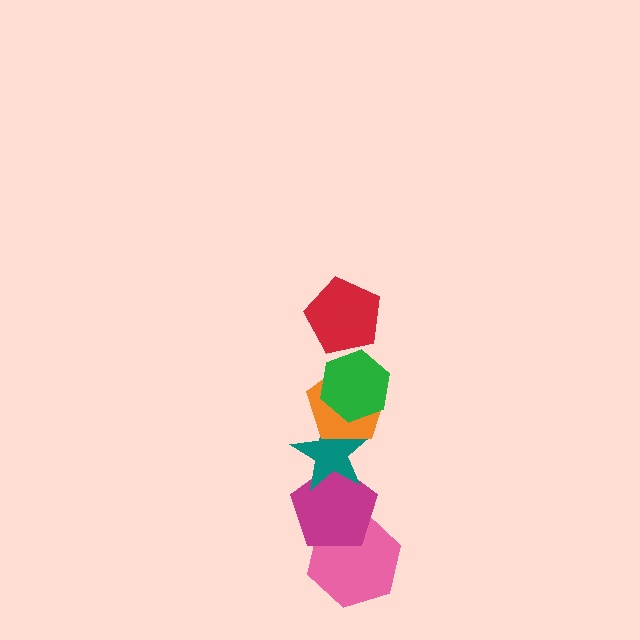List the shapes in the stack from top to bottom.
From top to bottom: the red pentagon, the green hexagon, the orange pentagon, the teal star, the magenta pentagon, the pink hexagon.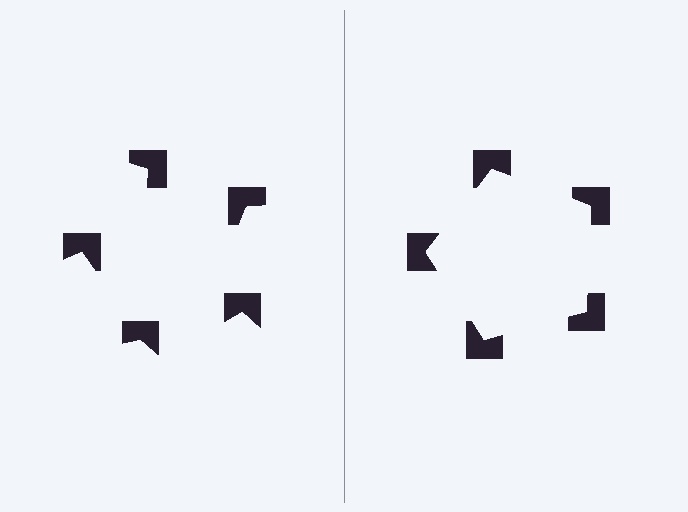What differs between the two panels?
The notched squares are positioned identically on both sides; only the wedge orientations differ. On the right they align to a pentagon; on the left they are misaligned.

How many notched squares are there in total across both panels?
10 — 5 on each side.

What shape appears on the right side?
An illusory pentagon.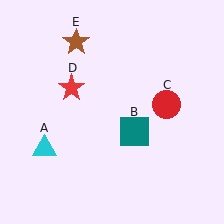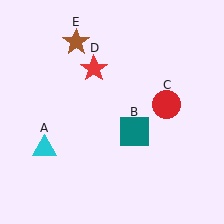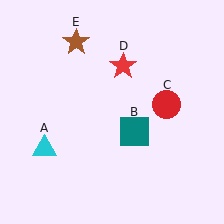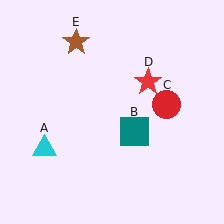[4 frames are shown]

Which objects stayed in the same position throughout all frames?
Cyan triangle (object A) and teal square (object B) and red circle (object C) and brown star (object E) remained stationary.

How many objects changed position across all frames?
1 object changed position: red star (object D).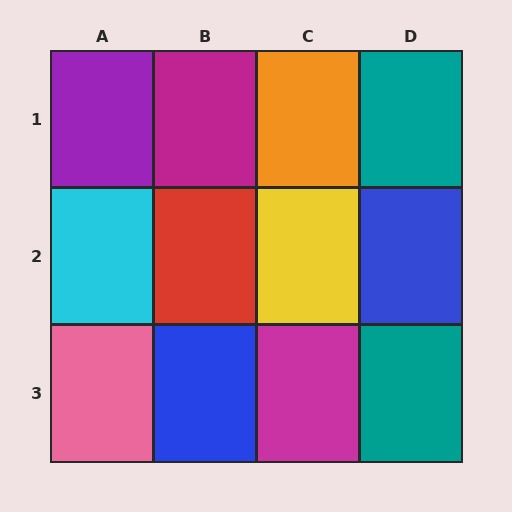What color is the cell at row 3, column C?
Magenta.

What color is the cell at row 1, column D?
Teal.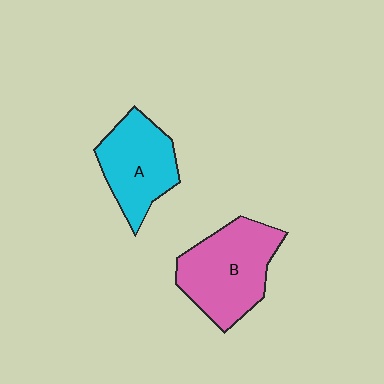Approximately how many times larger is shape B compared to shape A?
Approximately 1.2 times.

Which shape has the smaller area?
Shape A (cyan).